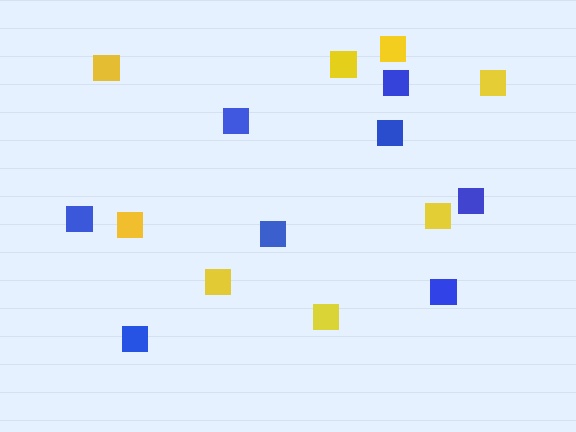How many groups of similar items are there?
There are 2 groups: one group of yellow squares (8) and one group of blue squares (8).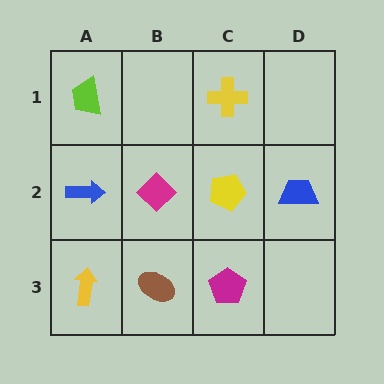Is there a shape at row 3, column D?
No, that cell is empty.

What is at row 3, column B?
A brown ellipse.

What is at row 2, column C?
A yellow pentagon.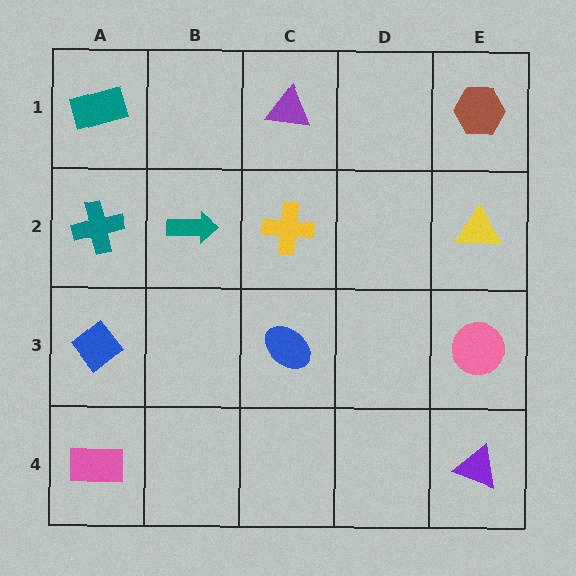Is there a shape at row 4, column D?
No, that cell is empty.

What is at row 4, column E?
A purple triangle.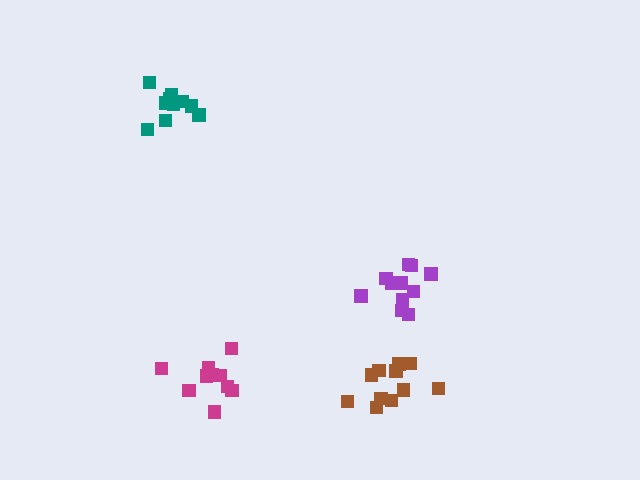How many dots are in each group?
Group 1: 12 dots, Group 2: 10 dots, Group 3: 10 dots, Group 4: 11 dots (43 total).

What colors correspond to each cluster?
The clusters are colored: purple, teal, magenta, brown.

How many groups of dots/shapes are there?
There are 4 groups.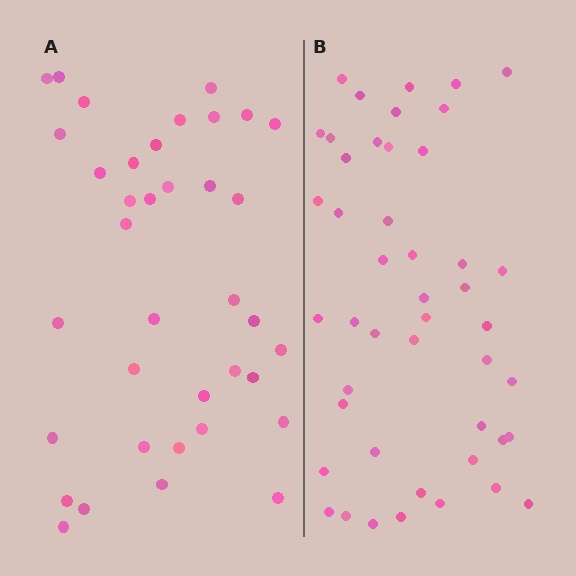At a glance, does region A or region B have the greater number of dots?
Region B (the right region) has more dots.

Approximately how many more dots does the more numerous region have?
Region B has roughly 8 or so more dots than region A.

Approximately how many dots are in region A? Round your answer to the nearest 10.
About 40 dots. (The exact count is 37, which rounds to 40.)